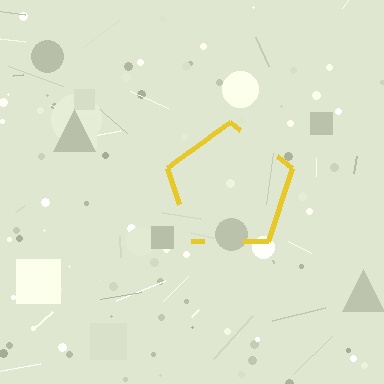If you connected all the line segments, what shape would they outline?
They would outline a pentagon.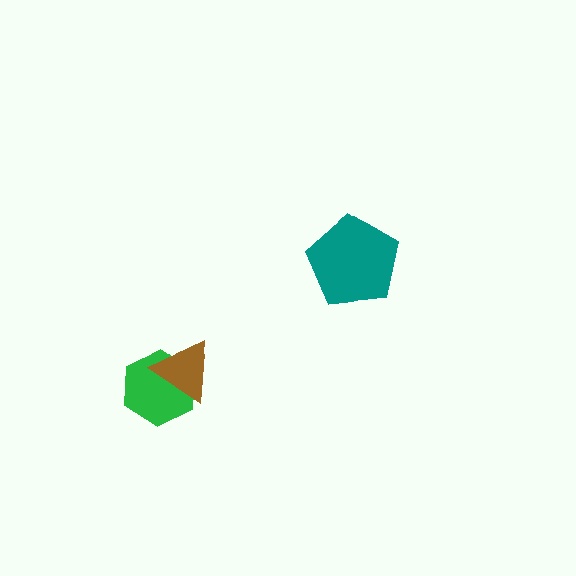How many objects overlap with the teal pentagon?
0 objects overlap with the teal pentagon.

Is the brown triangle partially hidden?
No, no other shape covers it.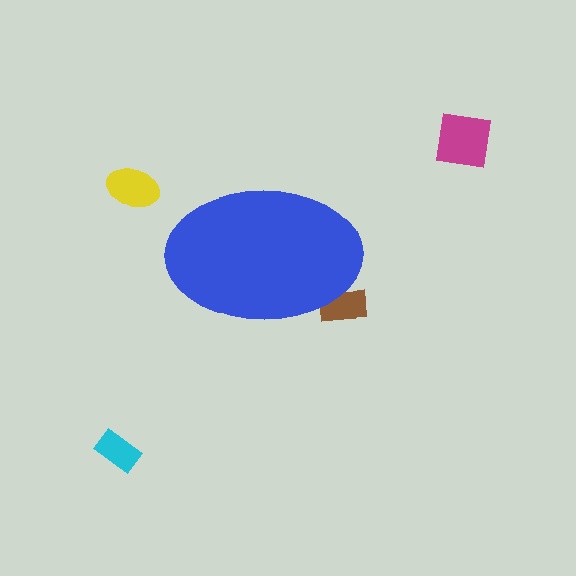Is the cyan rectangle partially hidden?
No, the cyan rectangle is fully visible.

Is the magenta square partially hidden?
No, the magenta square is fully visible.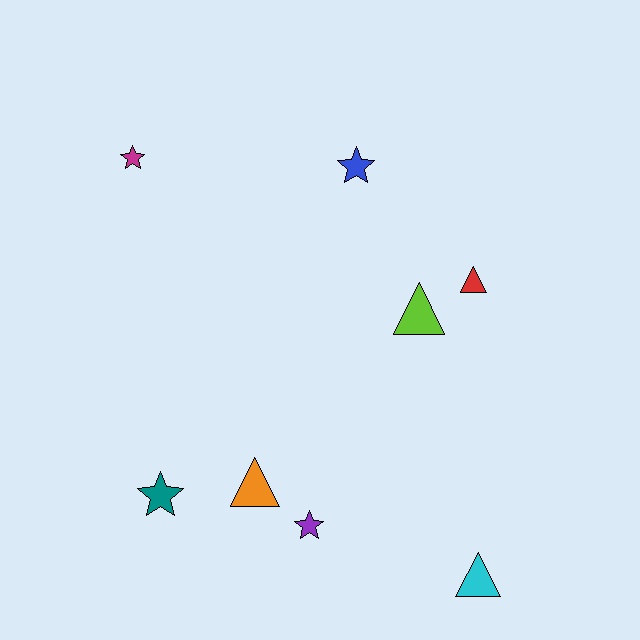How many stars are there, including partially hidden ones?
There are 4 stars.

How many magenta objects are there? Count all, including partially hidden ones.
There is 1 magenta object.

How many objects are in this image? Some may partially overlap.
There are 8 objects.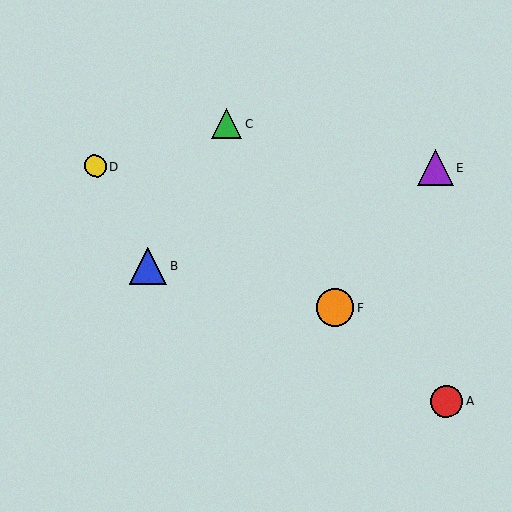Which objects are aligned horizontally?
Objects D, E are aligned horizontally.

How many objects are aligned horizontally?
2 objects (D, E) are aligned horizontally.